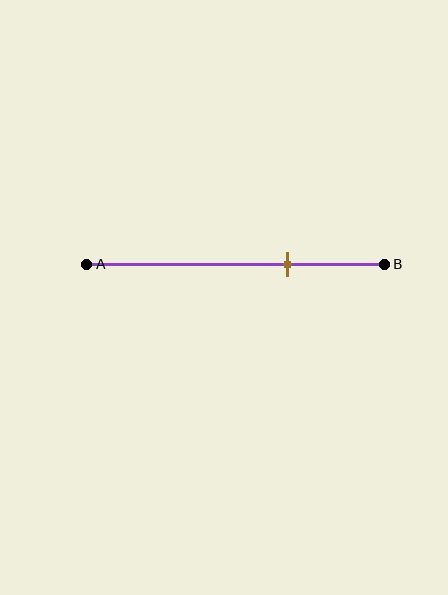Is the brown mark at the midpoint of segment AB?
No, the mark is at about 65% from A, not at the 50% midpoint.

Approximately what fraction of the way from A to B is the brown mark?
The brown mark is approximately 65% of the way from A to B.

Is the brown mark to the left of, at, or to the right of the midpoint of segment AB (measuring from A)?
The brown mark is to the right of the midpoint of segment AB.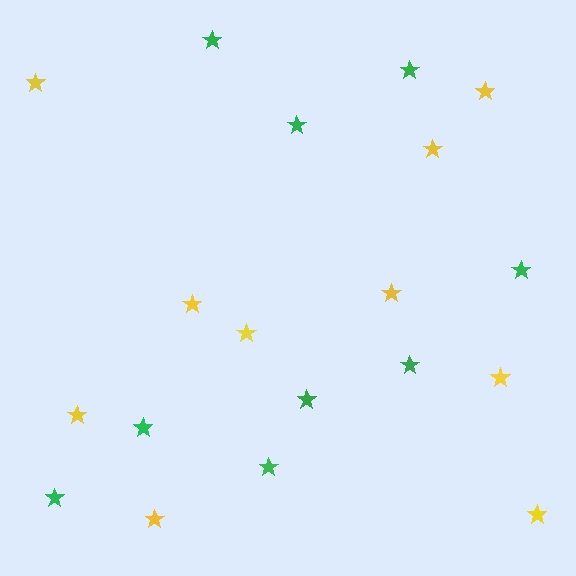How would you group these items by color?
There are 2 groups: one group of green stars (9) and one group of yellow stars (10).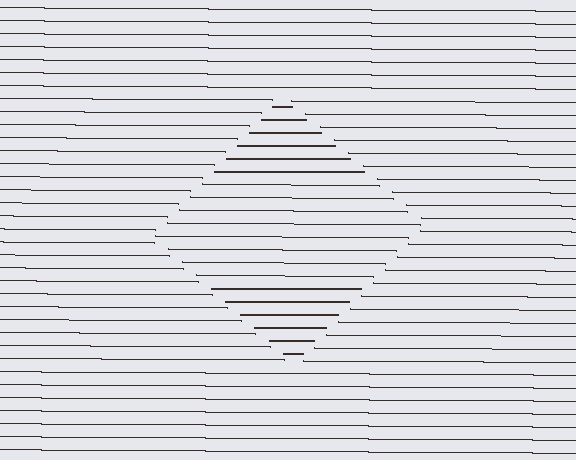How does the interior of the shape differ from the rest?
The interior of the shape contains the same grating, shifted by half a period — the contour is defined by the phase discontinuity where line-ends from the inner and outer gratings abut.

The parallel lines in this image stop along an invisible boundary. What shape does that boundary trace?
An illusory square. The interior of the shape contains the same grating, shifted by half a period — the contour is defined by the phase discontinuity where line-ends from the inner and outer gratings abut.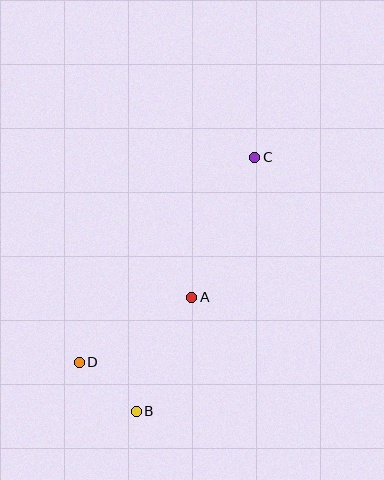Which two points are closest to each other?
Points B and D are closest to each other.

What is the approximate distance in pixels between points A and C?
The distance between A and C is approximately 153 pixels.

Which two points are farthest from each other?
Points B and C are farthest from each other.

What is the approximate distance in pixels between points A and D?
The distance between A and D is approximately 130 pixels.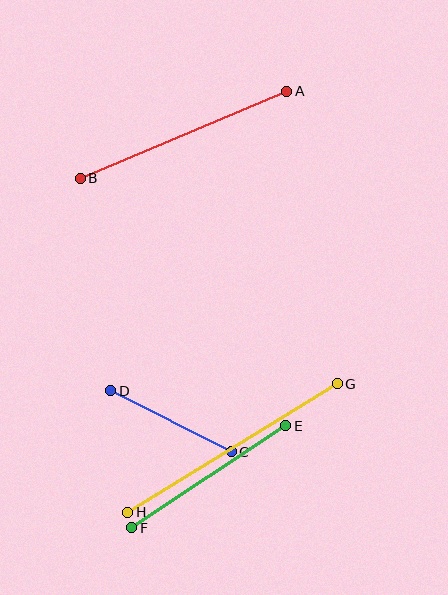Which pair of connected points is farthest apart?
Points G and H are farthest apart.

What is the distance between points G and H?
The distance is approximately 246 pixels.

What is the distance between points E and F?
The distance is approximately 184 pixels.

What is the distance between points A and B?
The distance is approximately 224 pixels.